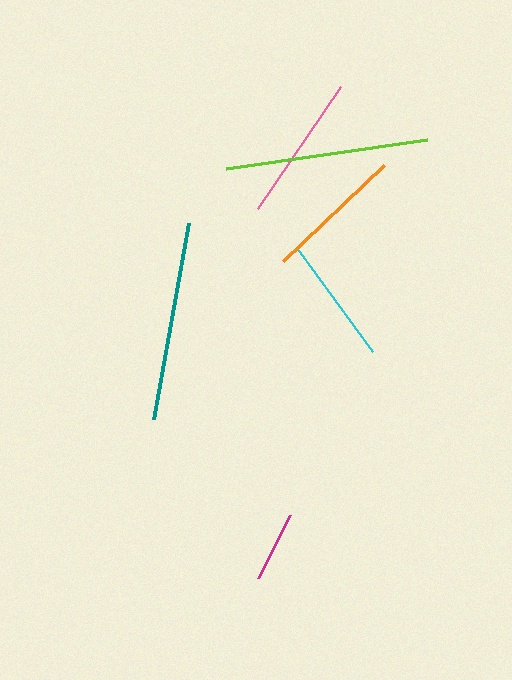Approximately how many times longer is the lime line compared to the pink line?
The lime line is approximately 1.4 times the length of the pink line.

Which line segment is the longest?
The lime line is the longest at approximately 203 pixels.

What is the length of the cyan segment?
The cyan segment is approximately 129 pixels long.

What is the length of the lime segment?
The lime segment is approximately 203 pixels long.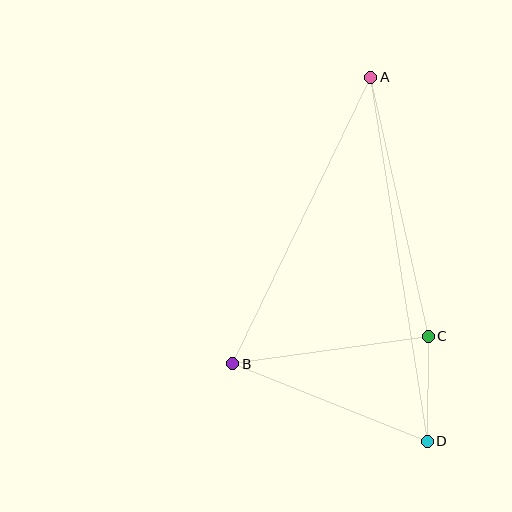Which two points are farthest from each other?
Points A and D are farthest from each other.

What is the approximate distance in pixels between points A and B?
The distance between A and B is approximately 318 pixels.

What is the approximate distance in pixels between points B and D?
The distance between B and D is approximately 210 pixels.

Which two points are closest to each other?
Points C and D are closest to each other.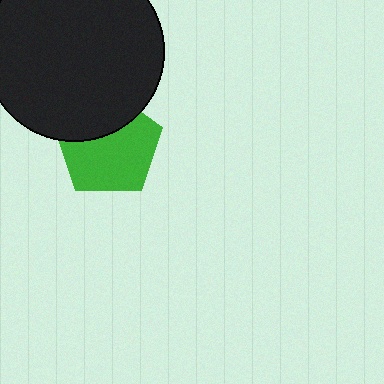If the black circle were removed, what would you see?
You would see the complete green pentagon.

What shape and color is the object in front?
The object in front is a black circle.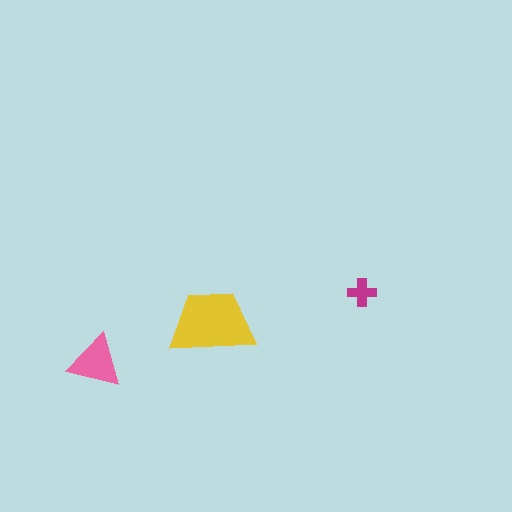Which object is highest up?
The magenta cross is topmost.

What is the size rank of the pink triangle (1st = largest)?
2nd.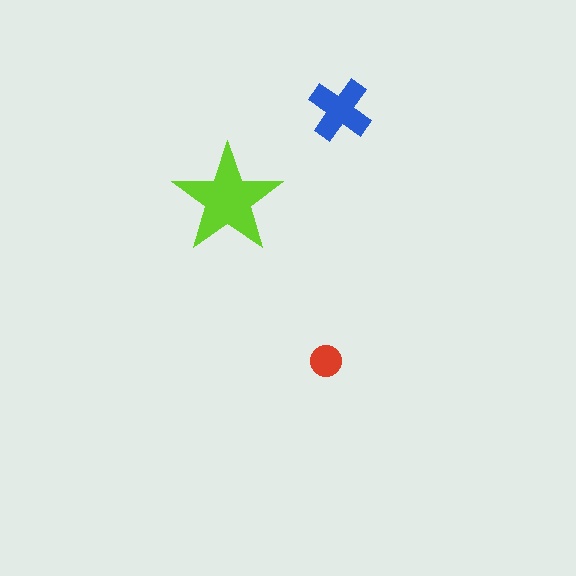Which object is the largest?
The lime star.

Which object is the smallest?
The red circle.